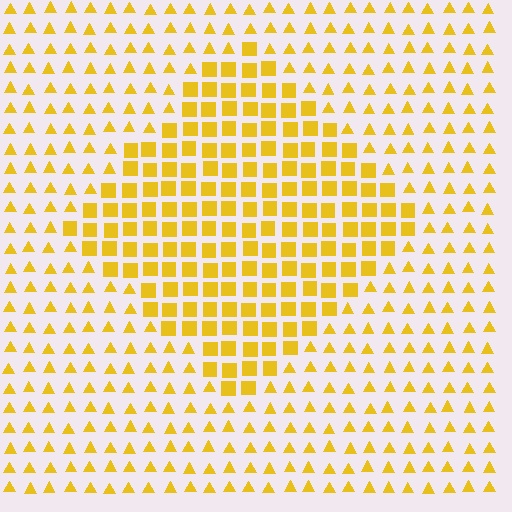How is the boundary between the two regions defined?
The boundary is defined by a change in element shape: squares inside vs. triangles outside. All elements share the same color and spacing.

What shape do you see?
I see a diamond.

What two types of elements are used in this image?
The image uses squares inside the diamond region and triangles outside it.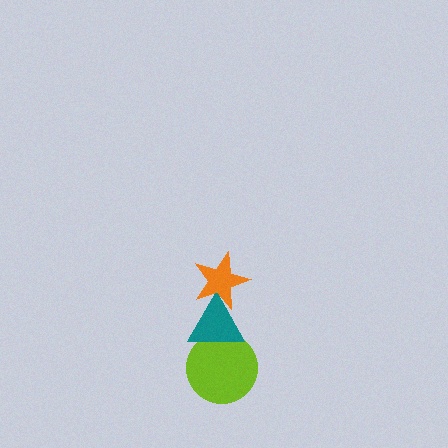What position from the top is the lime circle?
The lime circle is 3rd from the top.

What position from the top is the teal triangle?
The teal triangle is 2nd from the top.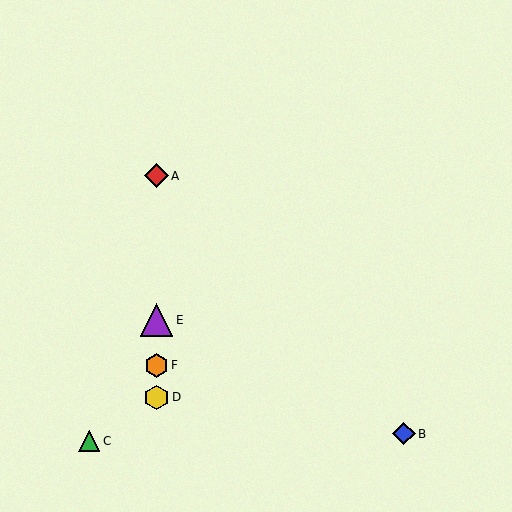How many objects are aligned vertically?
4 objects (A, D, E, F) are aligned vertically.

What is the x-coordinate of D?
Object D is at x≈157.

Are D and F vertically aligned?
Yes, both are at x≈157.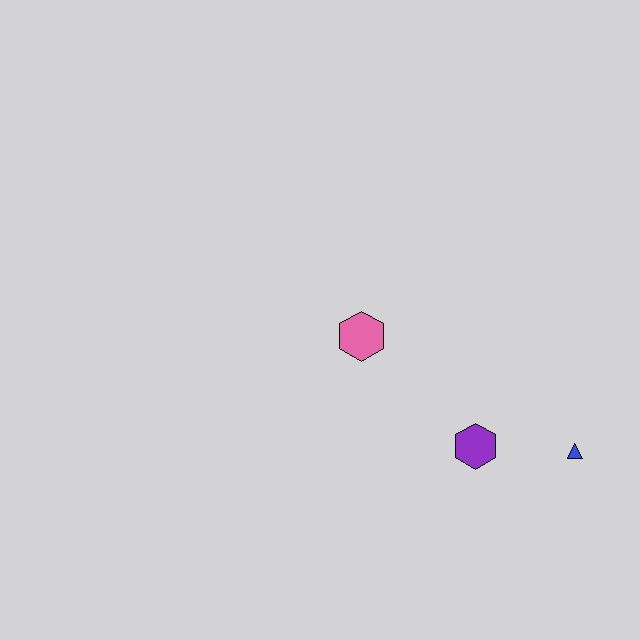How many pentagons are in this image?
There are no pentagons.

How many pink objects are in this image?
There is 1 pink object.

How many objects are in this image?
There are 3 objects.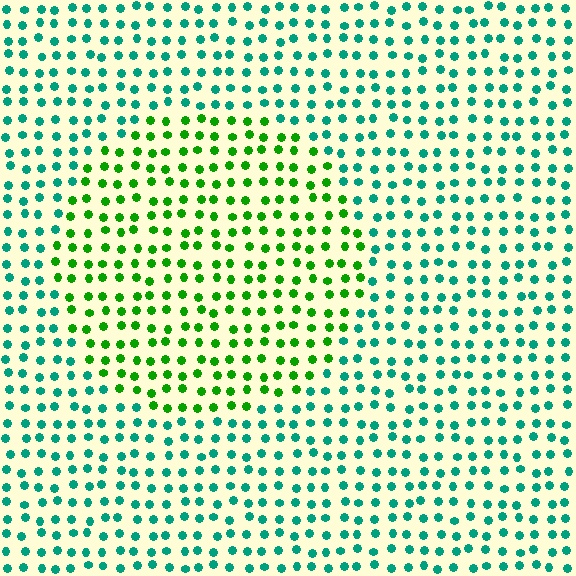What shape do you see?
I see a circle.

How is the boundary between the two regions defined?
The boundary is defined purely by a slight shift in hue (about 50 degrees). Spacing, size, and orientation are identical on both sides.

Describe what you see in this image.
The image is filled with small teal elements in a uniform arrangement. A circle-shaped region is visible where the elements are tinted to a slightly different hue, forming a subtle color boundary.